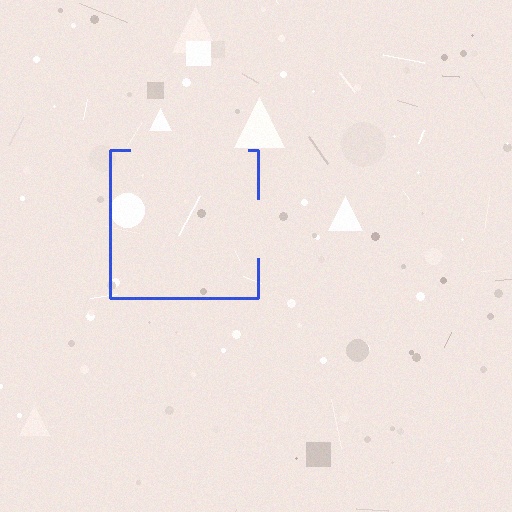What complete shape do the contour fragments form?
The contour fragments form a square.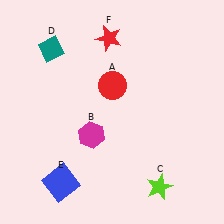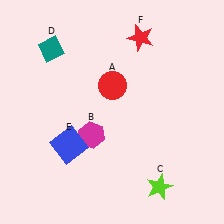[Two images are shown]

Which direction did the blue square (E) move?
The blue square (E) moved up.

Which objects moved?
The objects that moved are: the blue square (E), the red star (F).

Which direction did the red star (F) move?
The red star (F) moved right.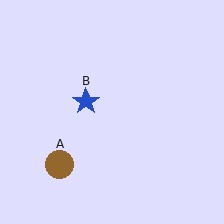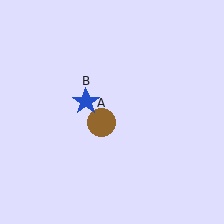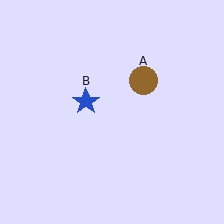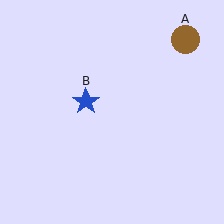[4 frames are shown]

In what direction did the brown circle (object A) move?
The brown circle (object A) moved up and to the right.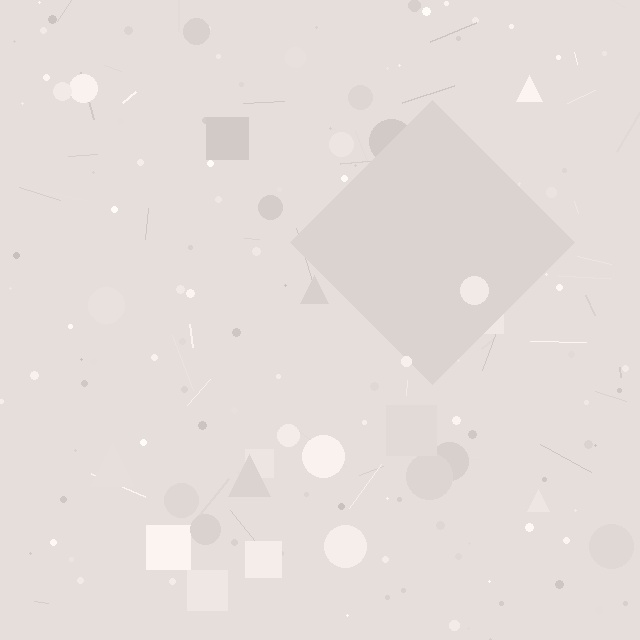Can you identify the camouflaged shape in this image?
The camouflaged shape is a diamond.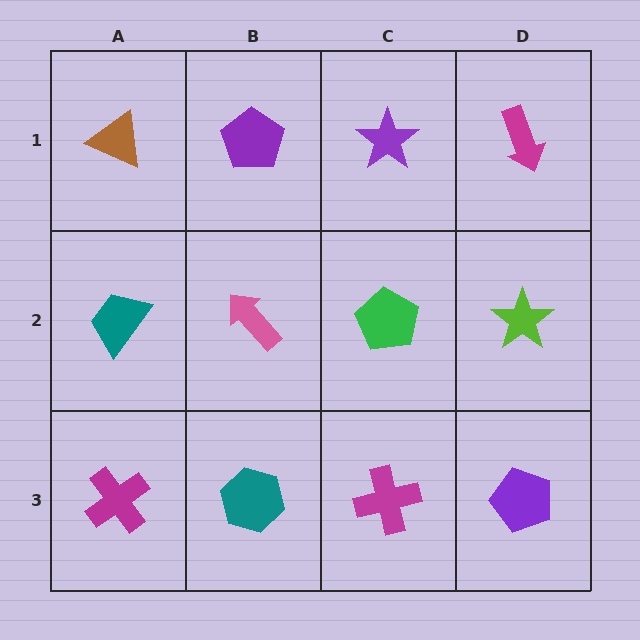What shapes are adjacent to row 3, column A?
A teal trapezoid (row 2, column A), a teal hexagon (row 3, column B).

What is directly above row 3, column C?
A green pentagon.